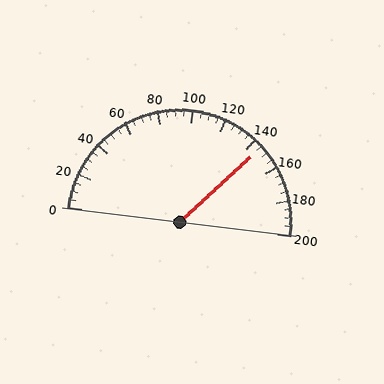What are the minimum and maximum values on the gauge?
The gauge ranges from 0 to 200.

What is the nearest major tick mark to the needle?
The nearest major tick mark is 140.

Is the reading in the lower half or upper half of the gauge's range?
The reading is in the upper half of the range (0 to 200).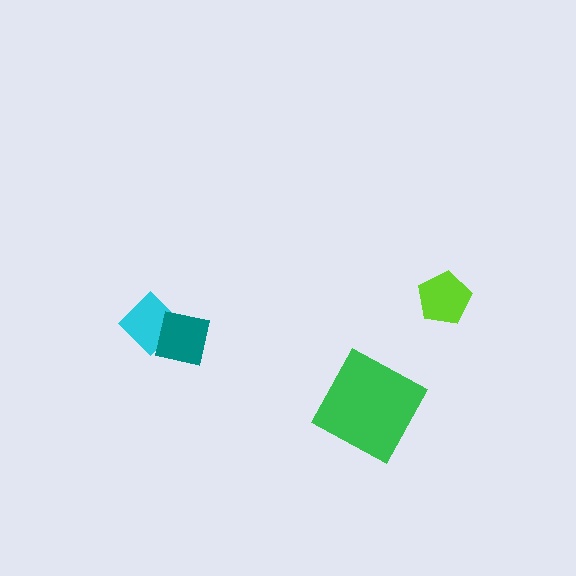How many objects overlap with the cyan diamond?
1 object overlaps with the cyan diamond.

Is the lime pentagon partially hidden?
No, no other shape covers it.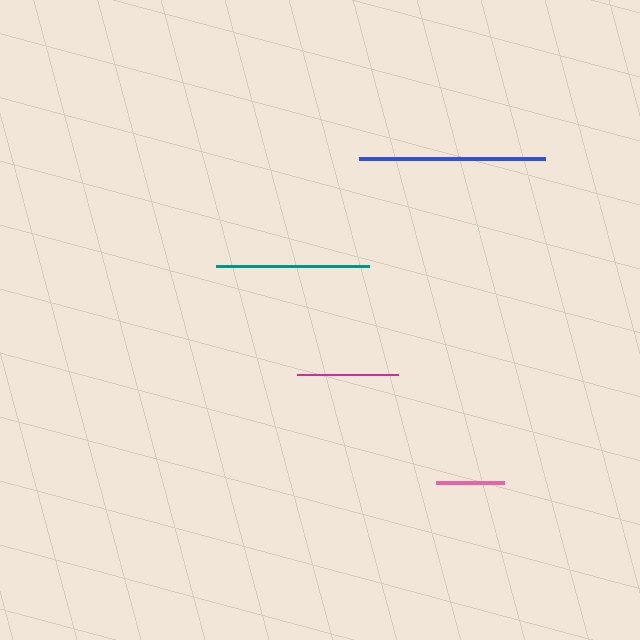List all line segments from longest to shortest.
From longest to shortest: blue, teal, magenta, pink.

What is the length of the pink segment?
The pink segment is approximately 68 pixels long.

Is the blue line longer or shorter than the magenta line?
The blue line is longer than the magenta line.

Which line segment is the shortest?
The pink line is the shortest at approximately 68 pixels.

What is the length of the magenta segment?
The magenta segment is approximately 101 pixels long.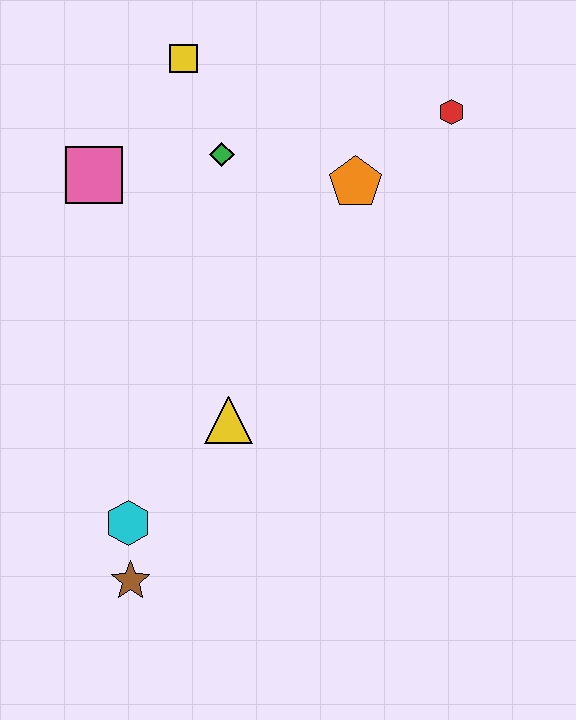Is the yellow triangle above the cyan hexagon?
Yes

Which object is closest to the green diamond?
The yellow square is closest to the green diamond.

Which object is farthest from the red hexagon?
The brown star is farthest from the red hexagon.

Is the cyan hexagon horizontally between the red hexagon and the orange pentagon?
No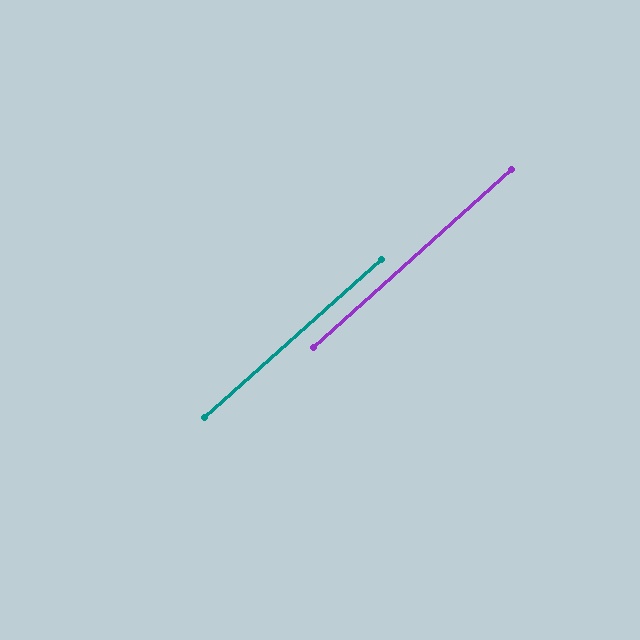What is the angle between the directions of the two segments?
Approximately 0 degrees.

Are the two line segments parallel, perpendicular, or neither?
Parallel — their directions differ by only 0.1°.